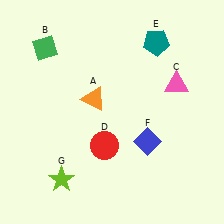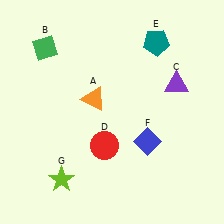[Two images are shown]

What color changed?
The triangle (C) changed from pink in Image 1 to purple in Image 2.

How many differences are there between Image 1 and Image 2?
There is 1 difference between the two images.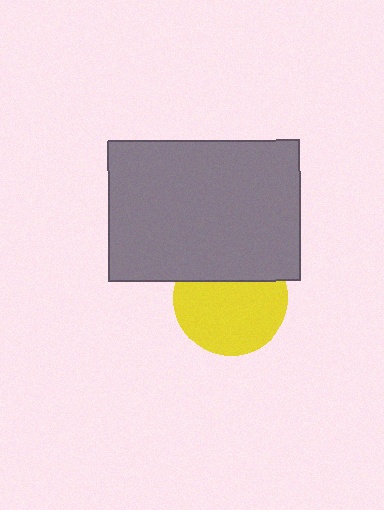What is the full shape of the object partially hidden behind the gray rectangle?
The partially hidden object is a yellow circle.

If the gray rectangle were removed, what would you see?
You would see the complete yellow circle.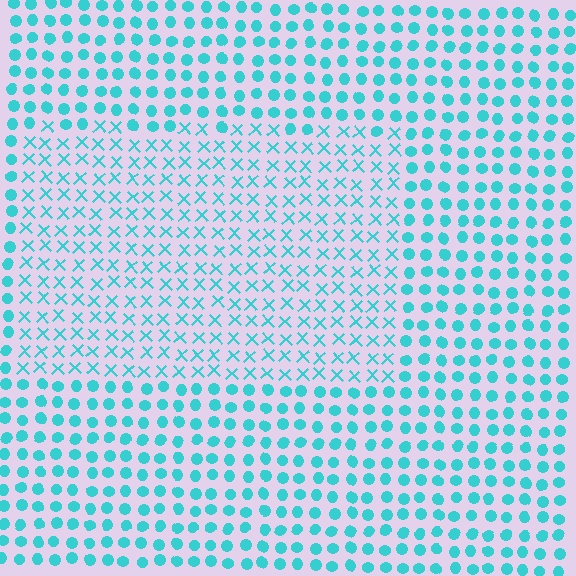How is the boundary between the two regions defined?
The boundary is defined by a change in element shape: X marks inside vs. circles outside. All elements share the same color and spacing.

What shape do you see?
I see a rectangle.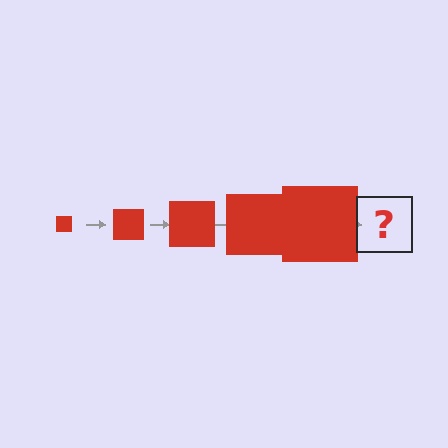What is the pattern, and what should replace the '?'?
The pattern is that the square gets progressively larger each step. The '?' should be a red square, larger than the previous one.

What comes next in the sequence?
The next element should be a red square, larger than the previous one.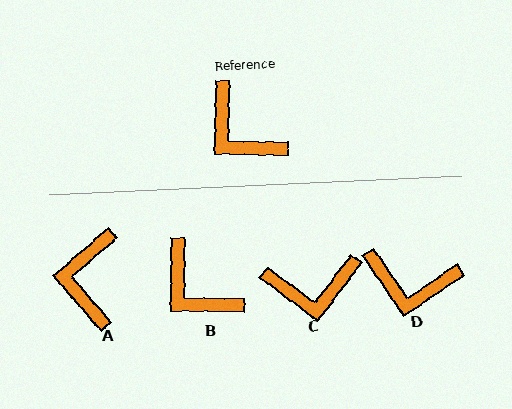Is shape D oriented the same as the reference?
No, it is off by about 35 degrees.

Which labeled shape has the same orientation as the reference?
B.